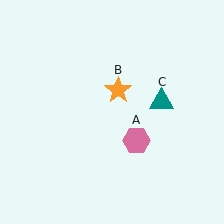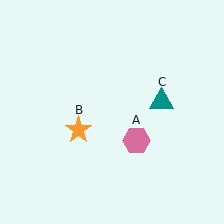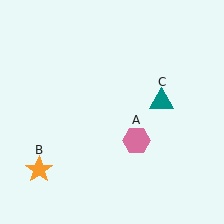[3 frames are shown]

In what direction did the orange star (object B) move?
The orange star (object B) moved down and to the left.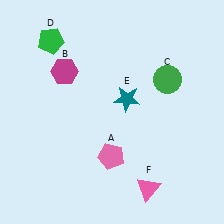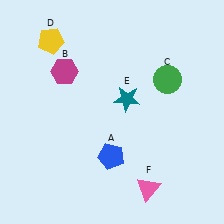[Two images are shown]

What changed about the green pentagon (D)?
In Image 1, D is green. In Image 2, it changed to yellow.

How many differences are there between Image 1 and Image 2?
There are 2 differences between the two images.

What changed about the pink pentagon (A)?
In Image 1, A is pink. In Image 2, it changed to blue.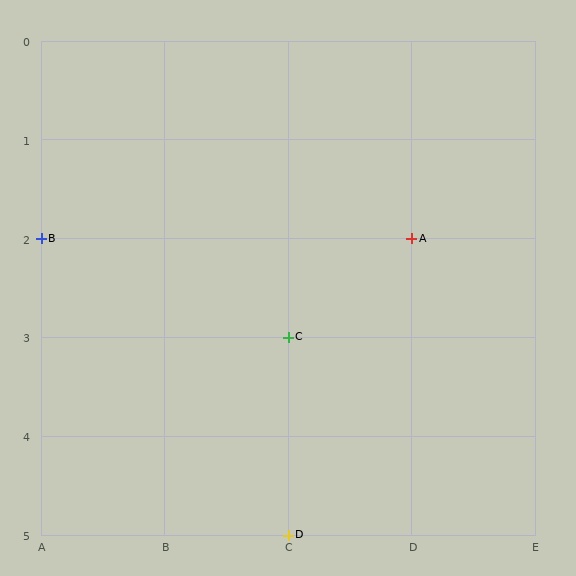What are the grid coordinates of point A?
Point A is at grid coordinates (D, 2).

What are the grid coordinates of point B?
Point B is at grid coordinates (A, 2).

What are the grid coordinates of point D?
Point D is at grid coordinates (C, 5).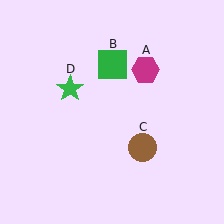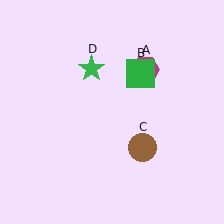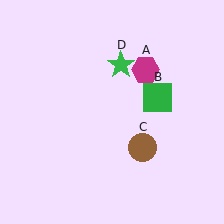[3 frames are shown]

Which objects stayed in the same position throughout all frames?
Magenta hexagon (object A) and brown circle (object C) remained stationary.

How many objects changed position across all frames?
2 objects changed position: green square (object B), green star (object D).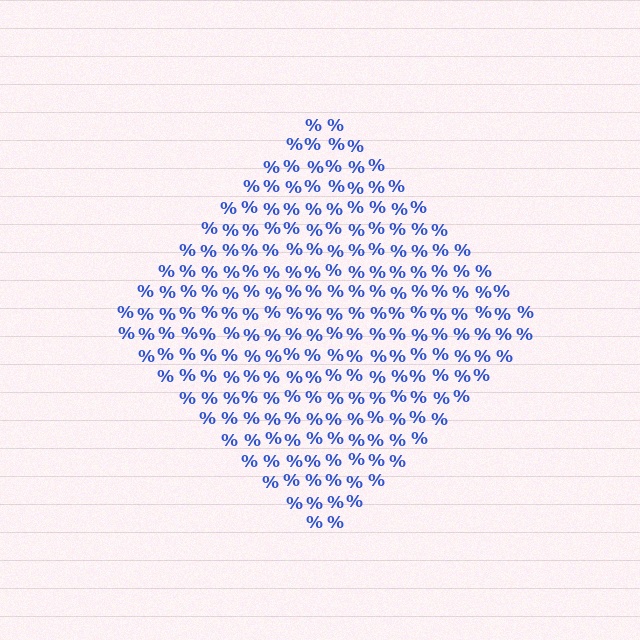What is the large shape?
The large shape is a diamond.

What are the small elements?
The small elements are percent signs.